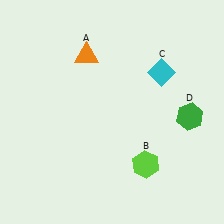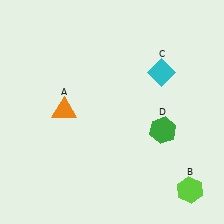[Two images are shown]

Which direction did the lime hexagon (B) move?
The lime hexagon (B) moved right.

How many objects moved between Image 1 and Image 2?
3 objects moved between the two images.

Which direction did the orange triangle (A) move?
The orange triangle (A) moved down.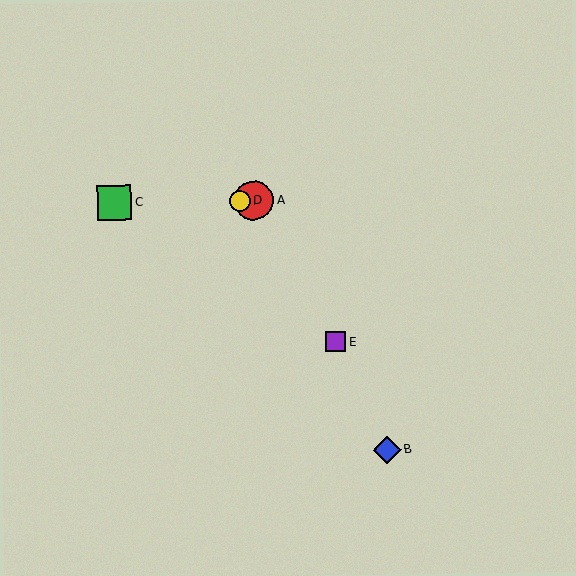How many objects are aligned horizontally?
3 objects (A, C, D) are aligned horizontally.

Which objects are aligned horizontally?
Objects A, C, D are aligned horizontally.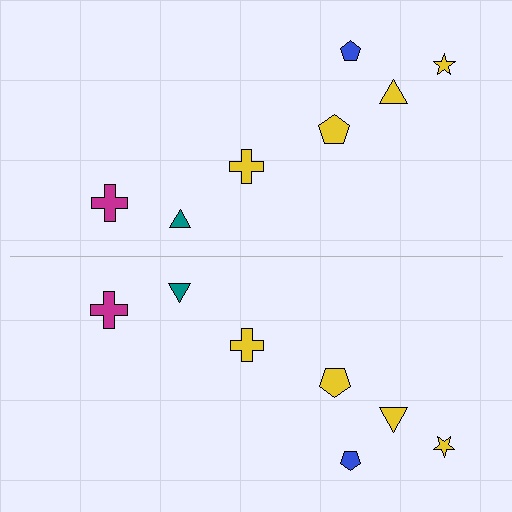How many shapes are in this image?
There are 14 shapes in this image.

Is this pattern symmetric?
Yes, this pattern has bilateral (reflection) symmetry.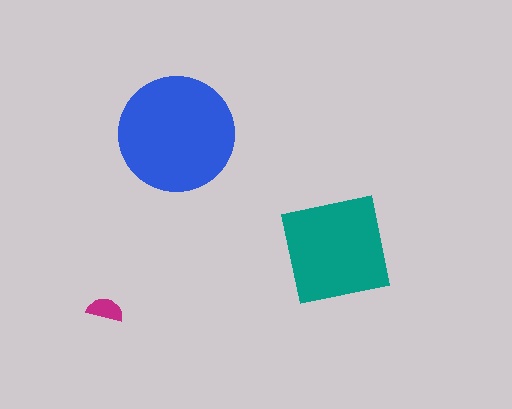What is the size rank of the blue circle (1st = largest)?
1st.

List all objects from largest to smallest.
The blue circle, the teal square, the magenta semicircle.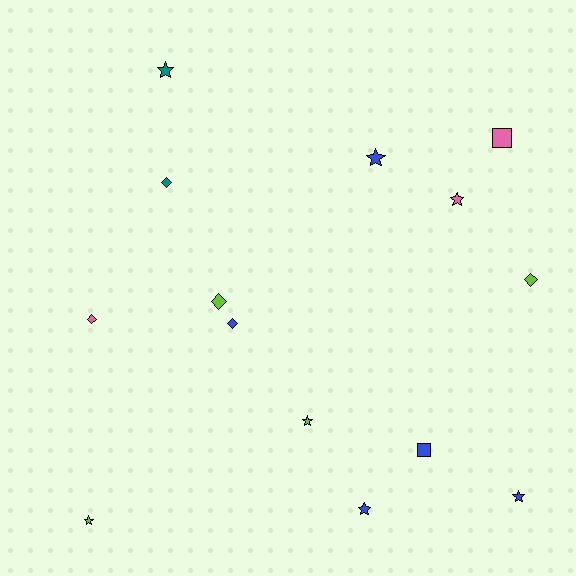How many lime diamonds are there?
There are 2 lime diamonds.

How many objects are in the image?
There are 14 objects.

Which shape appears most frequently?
Star, with 7 objects.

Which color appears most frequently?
Blue, with 5 objects.